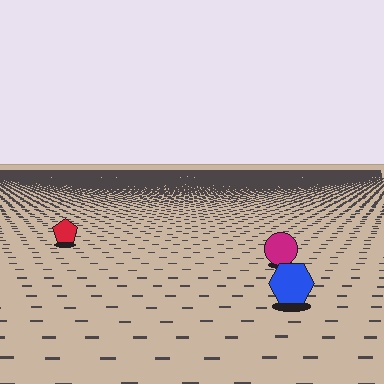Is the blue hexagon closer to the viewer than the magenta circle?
Yes. The blue hexagon is closer — you can tell from the texture gradient: the ground texture is coarser near it.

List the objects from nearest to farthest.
From nearest to farthest: the blue hexagon, the magenta circle, the red pentagon.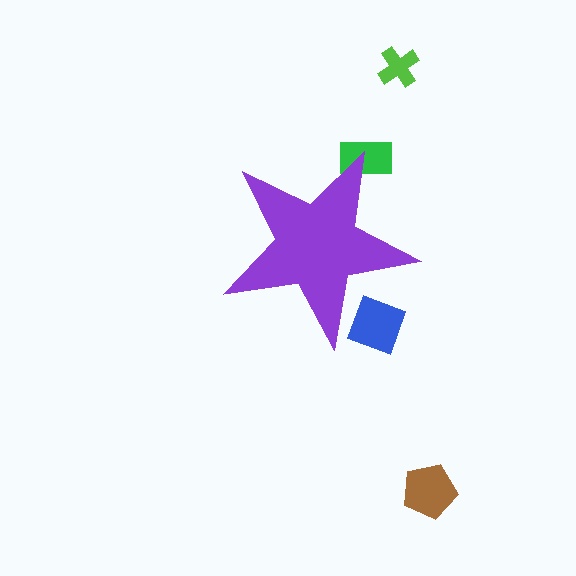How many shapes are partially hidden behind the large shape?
2 shapes are partially hidden.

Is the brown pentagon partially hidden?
No, the brown pentagon is fully visible.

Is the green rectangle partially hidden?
Yes, the green rectangle is partially hidden behind the purple star.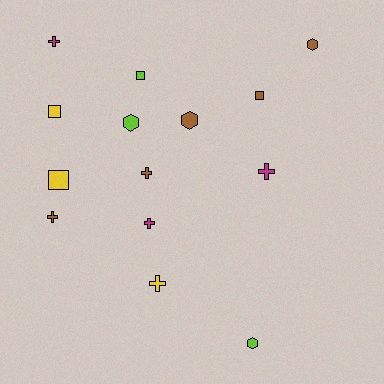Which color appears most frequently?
Brown, with 5 objects.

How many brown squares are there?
There is 1 brown square.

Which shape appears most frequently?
Cross, with 6 objects.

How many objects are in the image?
There are 14 objects.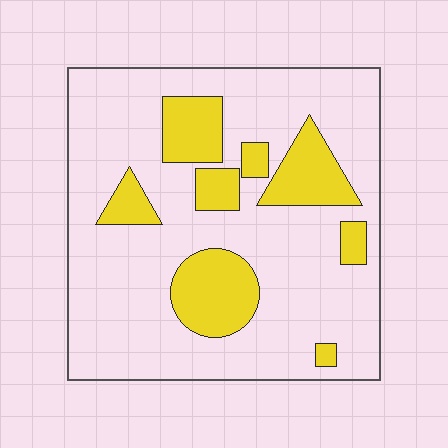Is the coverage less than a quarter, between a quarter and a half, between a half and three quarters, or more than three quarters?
Less than a quarter.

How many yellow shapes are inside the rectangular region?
8.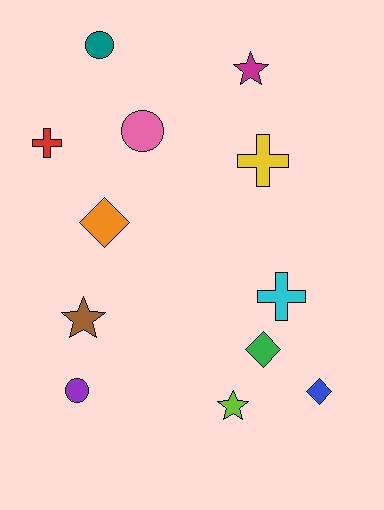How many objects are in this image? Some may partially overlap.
There are 12 objects.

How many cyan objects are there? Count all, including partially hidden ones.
There is 1 cyan object.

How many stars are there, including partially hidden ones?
There are 3 stars.